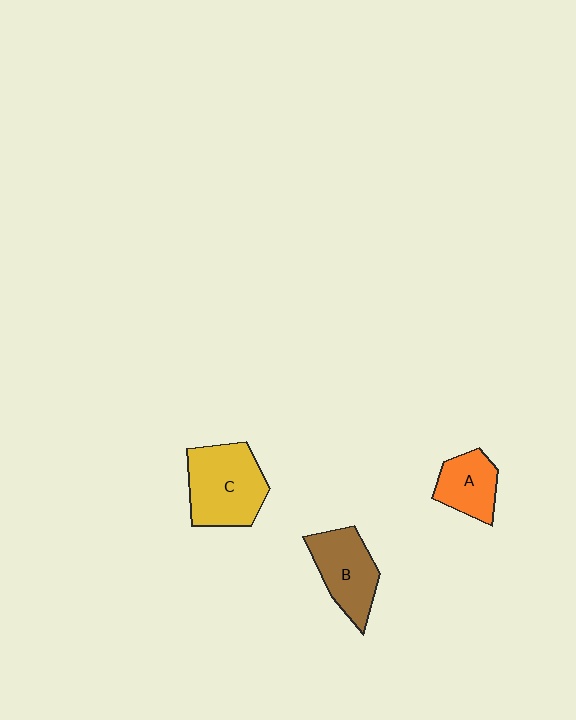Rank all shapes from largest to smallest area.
From largest to smallest: C (yellow), B (brown), A (orange).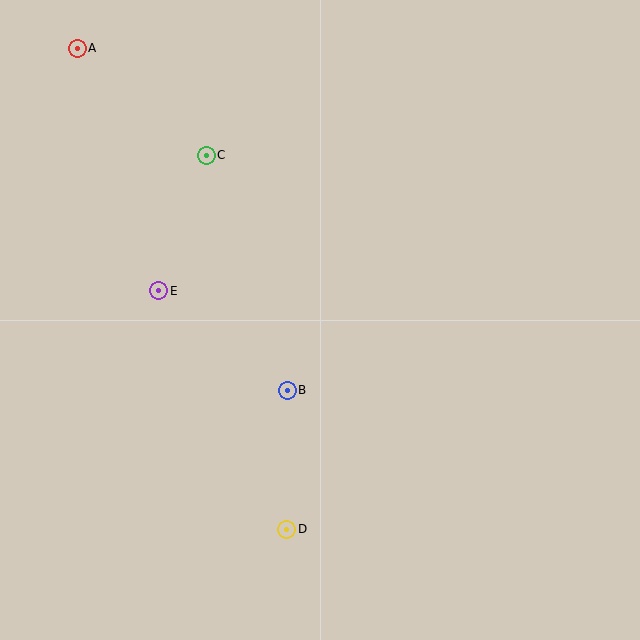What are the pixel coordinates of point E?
Point E is at (159, 291).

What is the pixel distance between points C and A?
The distance between C and A is 168 pixels.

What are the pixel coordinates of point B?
Point B is at (287, 390).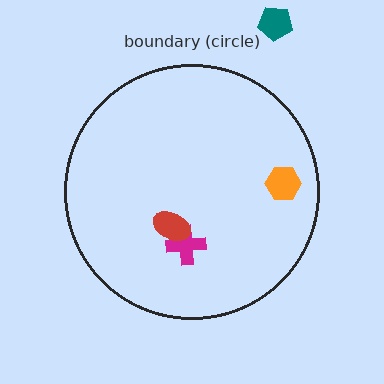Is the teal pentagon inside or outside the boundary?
Outside.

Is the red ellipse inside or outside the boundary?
Inside.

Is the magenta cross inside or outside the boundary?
Inside.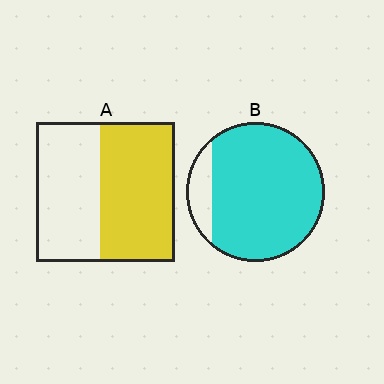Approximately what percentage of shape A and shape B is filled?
A is approximately 55% and B is approximately 85%.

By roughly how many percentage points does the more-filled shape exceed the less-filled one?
By roughly 35 percentage points (B over A).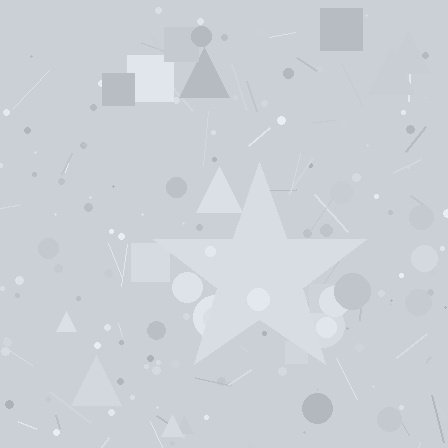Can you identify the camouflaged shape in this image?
The camouflaged shape is a star.